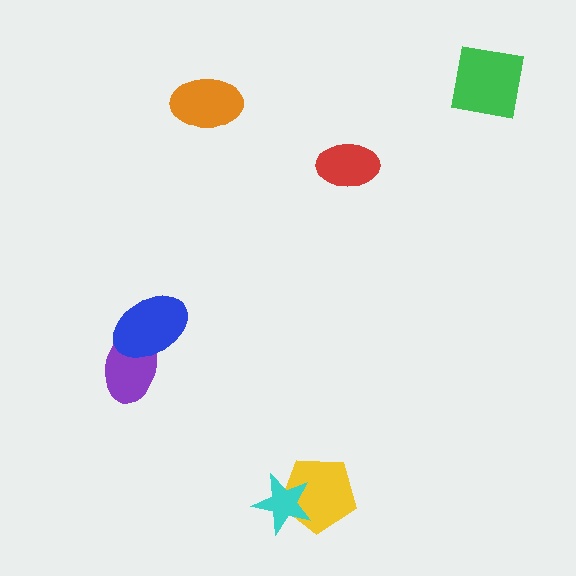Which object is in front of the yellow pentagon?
The cyan star is in front of the yellow pentagon.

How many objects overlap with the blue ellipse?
1 object overlaps with the blue ellipse.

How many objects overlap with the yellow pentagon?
1 object overlaps with the yellow pentagon.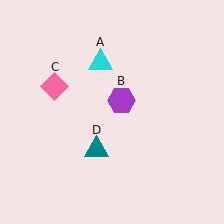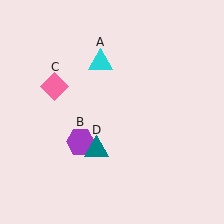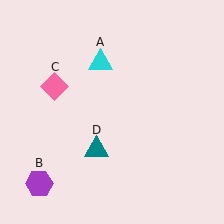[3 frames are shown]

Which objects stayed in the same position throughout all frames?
Cyan triangle (object A) and pink diamond (object C) and teal triangle (object D) remained stationary.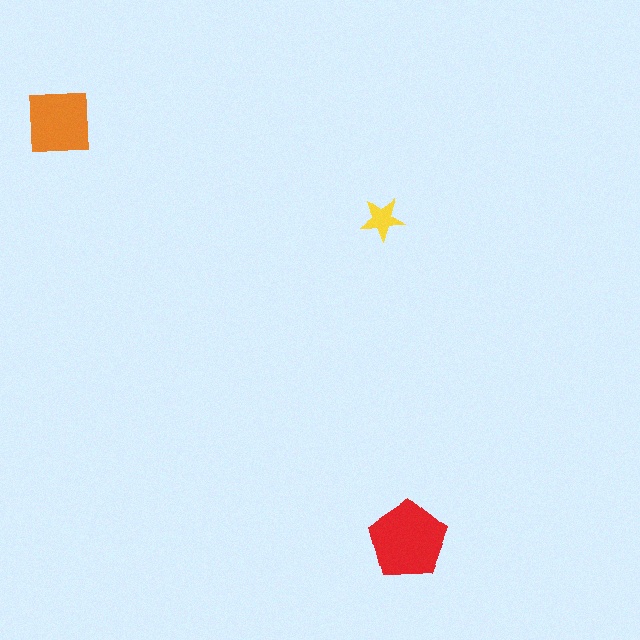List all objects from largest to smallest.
The red pentagon, the orange square, the yellow star.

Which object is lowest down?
The red pentagon is bottommost.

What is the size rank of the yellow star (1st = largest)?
3rd.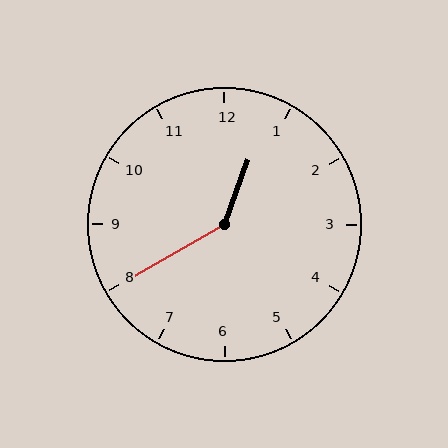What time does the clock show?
12:40.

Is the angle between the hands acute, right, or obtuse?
It is obtuse.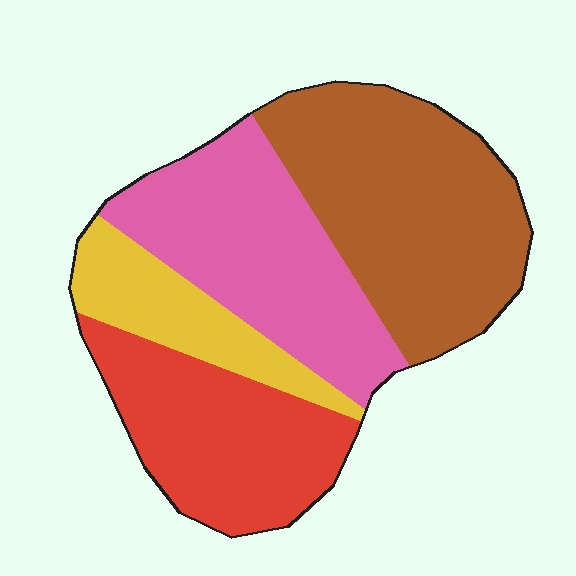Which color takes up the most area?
Brown, at roughly 35%.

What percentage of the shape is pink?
Pink covers around 30% of the shape.